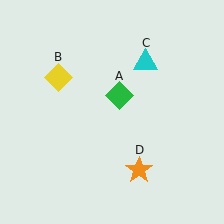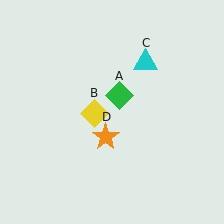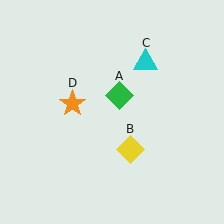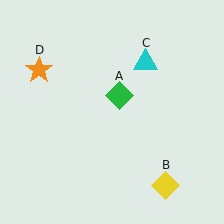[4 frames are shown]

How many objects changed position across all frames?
2 objects changed position: yellow diamond (object B), orange star (object D).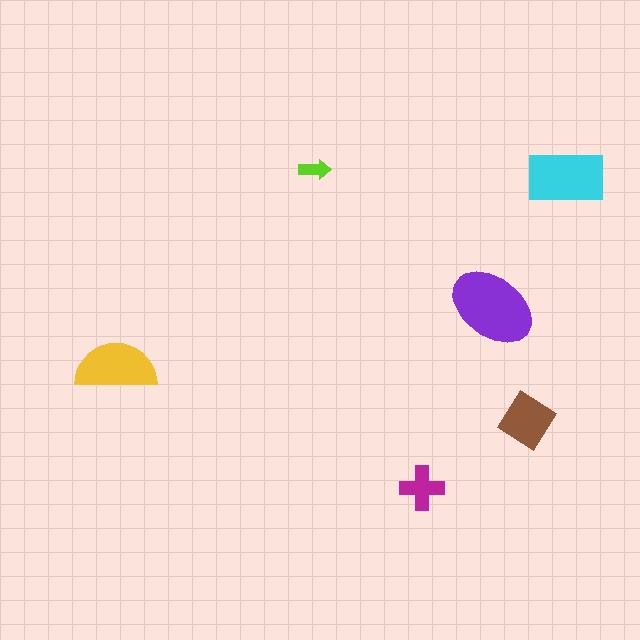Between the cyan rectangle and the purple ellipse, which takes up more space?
The purple ellipse.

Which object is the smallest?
The lime arrow.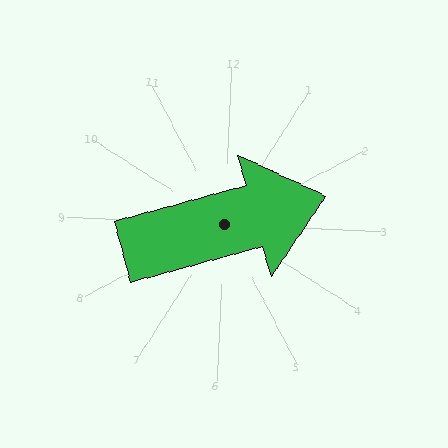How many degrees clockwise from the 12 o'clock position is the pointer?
Approximately 72 degrees.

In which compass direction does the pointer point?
East.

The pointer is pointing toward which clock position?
Roughly 2 o'clock.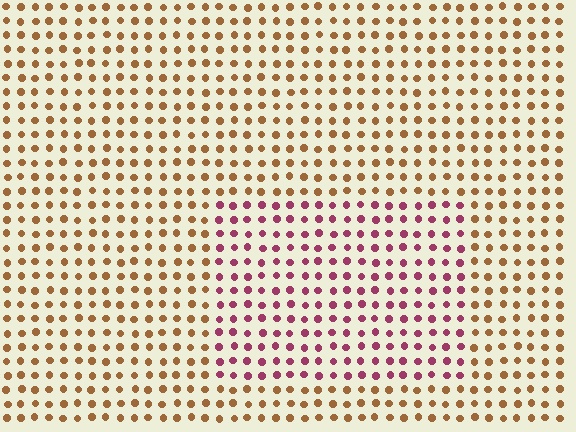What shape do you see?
I see a rectangle.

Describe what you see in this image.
The image is filled with small brown elements in a uniform arrangement. A rectangle-shaped region is visible where the elements are tinted to a slightly different hue, forming a subtle color boundary.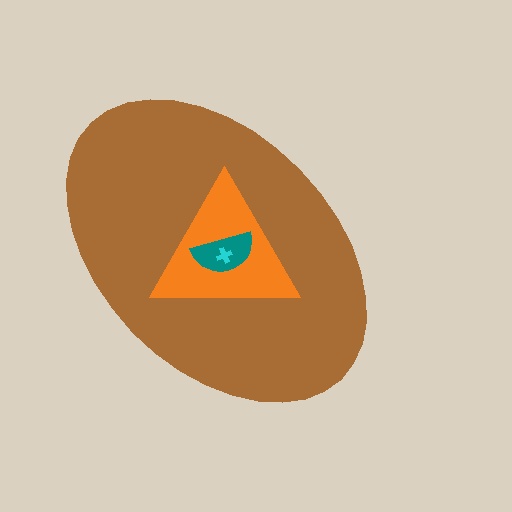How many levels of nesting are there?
4.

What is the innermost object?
The cyan cross.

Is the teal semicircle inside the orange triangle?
Yes.